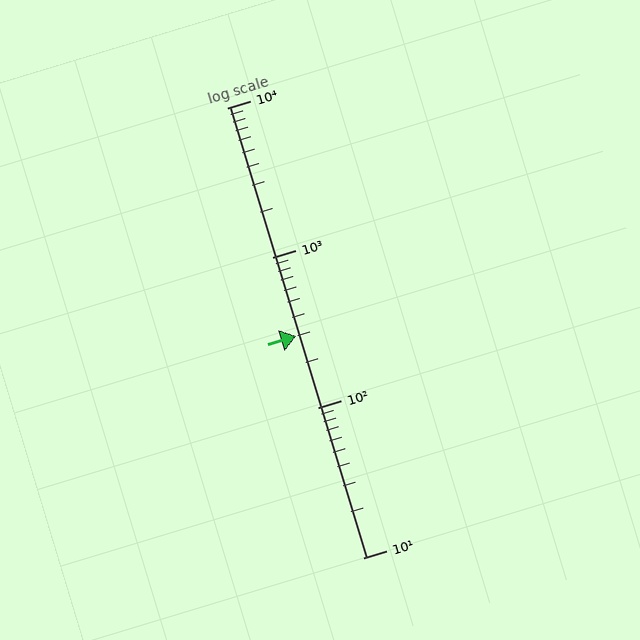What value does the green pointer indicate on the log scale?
The pointer indicates approximately 300.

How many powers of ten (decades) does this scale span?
The scale spans 3 decades, from 10 to 10000.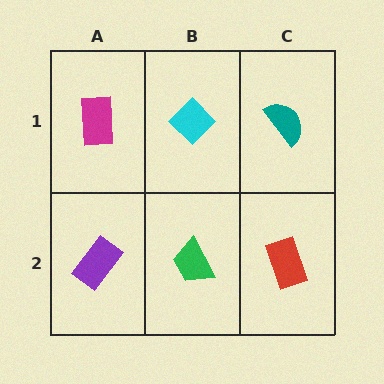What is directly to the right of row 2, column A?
A green trapezoid.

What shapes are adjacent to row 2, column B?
A cyan diamond (row 1, column B), a purple rectangle (row 2, column A), a red rectangle (row 2, column C).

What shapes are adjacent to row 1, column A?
A purple rectangle (row 2, column A), a cyan diamond (row 1, column B).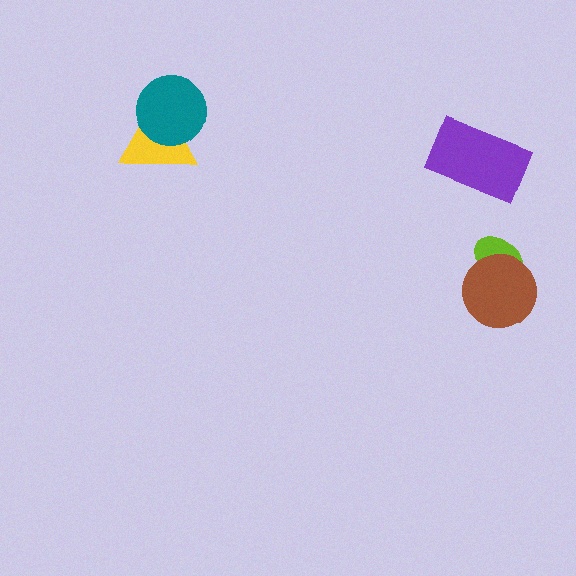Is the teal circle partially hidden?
No, no other shape covers it.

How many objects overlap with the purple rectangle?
0 objects overlap with the purple rectangle.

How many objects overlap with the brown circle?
1 object overlaps with the brown circle.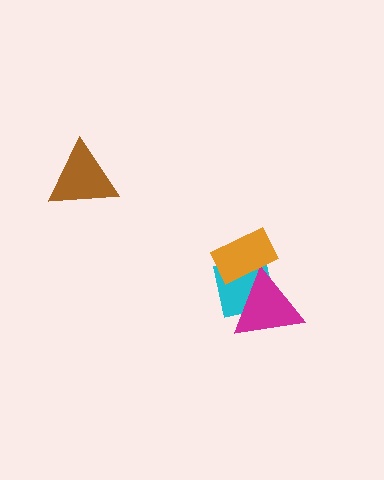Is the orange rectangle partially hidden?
No, no other shape covers it.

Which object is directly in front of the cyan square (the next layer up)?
The magenta triangle is directly in front of the cyan square.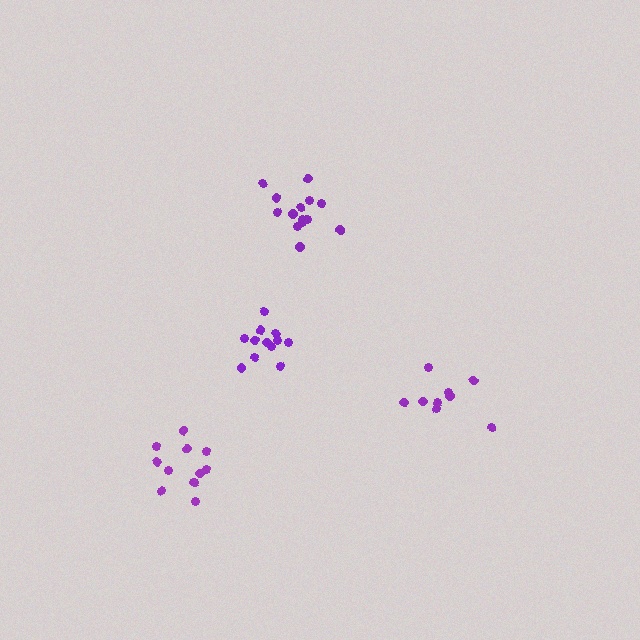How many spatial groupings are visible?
There are 4 spatial groupings.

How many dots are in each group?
Group 1: 9 dots, Group 2: 12 dots, Group 3: 12 dots, Group 4: 14 dots (47 total).